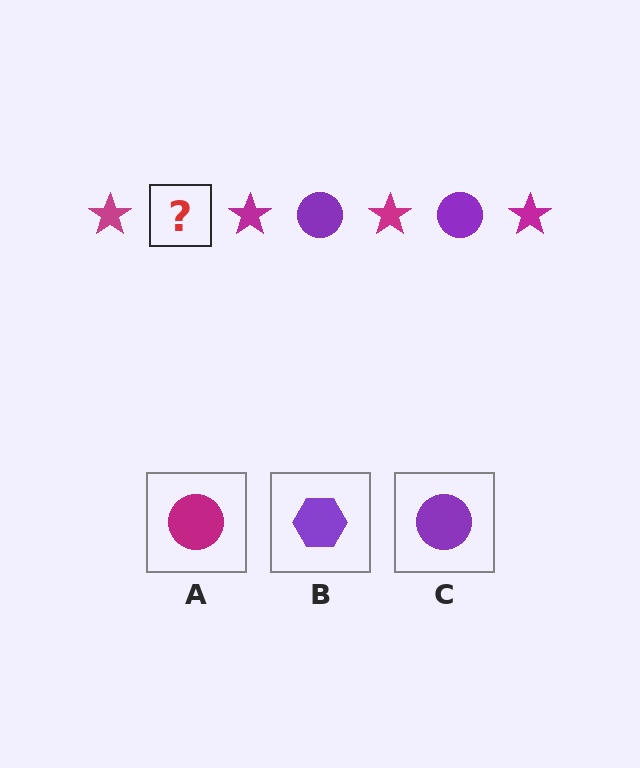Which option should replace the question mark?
Option C.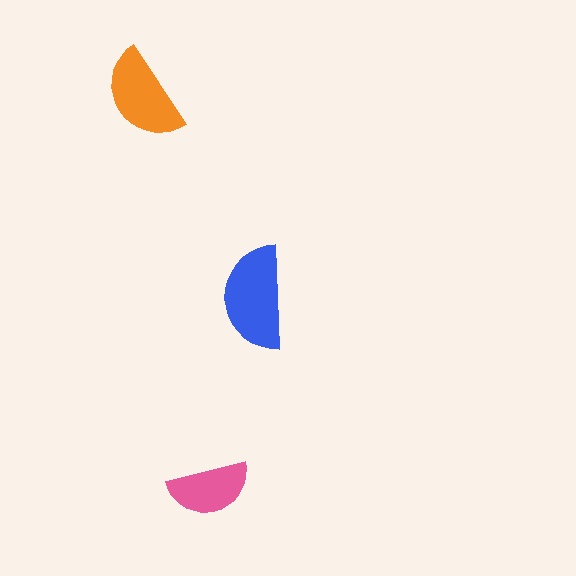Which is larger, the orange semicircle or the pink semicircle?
The orange one.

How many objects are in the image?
There are 3 objects in the image.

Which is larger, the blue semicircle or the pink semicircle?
The blue one.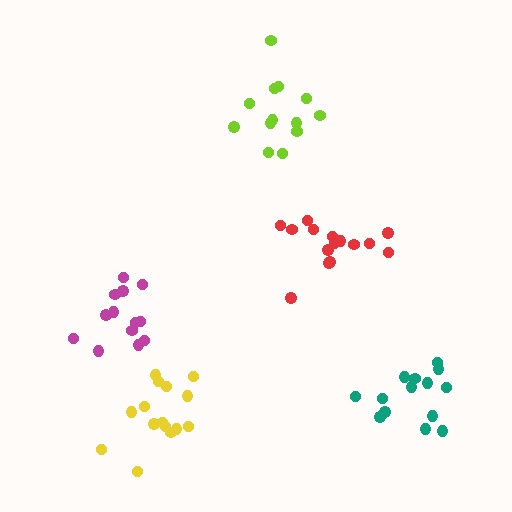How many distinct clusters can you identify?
There are 5 distinct clusters.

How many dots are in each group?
Group 1: 13 dots, Group 2: 13 dots, Group 3: 15 dots, Group 4: 14 dots, Group 5: 15 dots (70 total).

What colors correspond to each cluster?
The clusters are colored: lime, magenta, red, teal, yellow.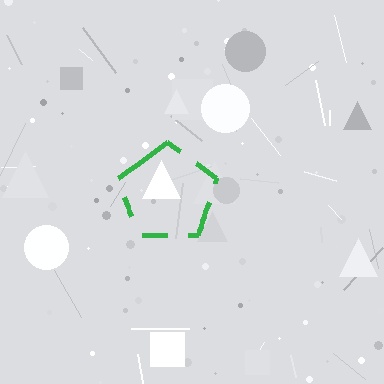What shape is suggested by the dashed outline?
The dashed outline suggests a pentagon.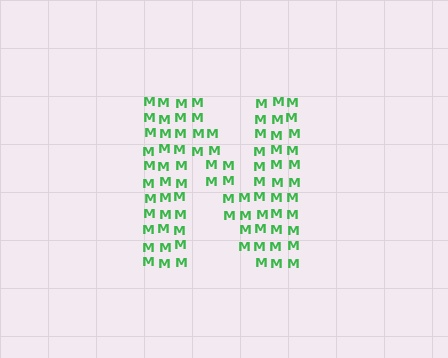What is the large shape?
The large shape is the letter N.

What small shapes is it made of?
It is made of small letter M's.